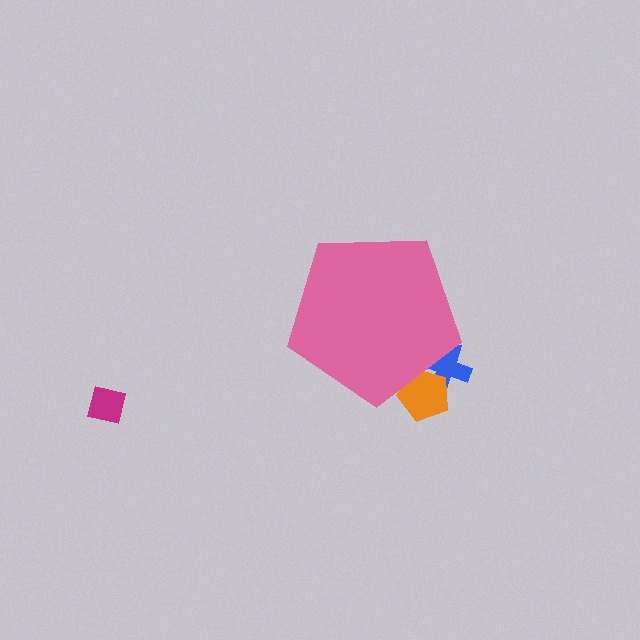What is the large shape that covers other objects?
A pink pentagon.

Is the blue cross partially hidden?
Yes, the blue cross is partially hidden behind the pink pentagon.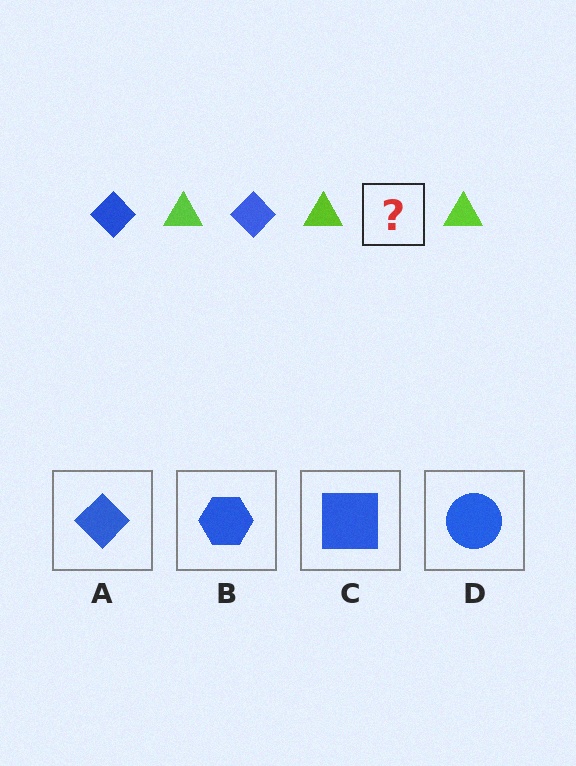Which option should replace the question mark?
Option A.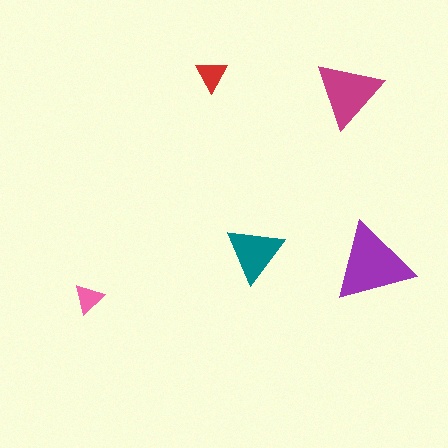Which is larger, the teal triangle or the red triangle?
The teal one.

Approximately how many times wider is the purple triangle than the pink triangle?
About 2.5 times wider.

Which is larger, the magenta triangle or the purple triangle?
The purple one.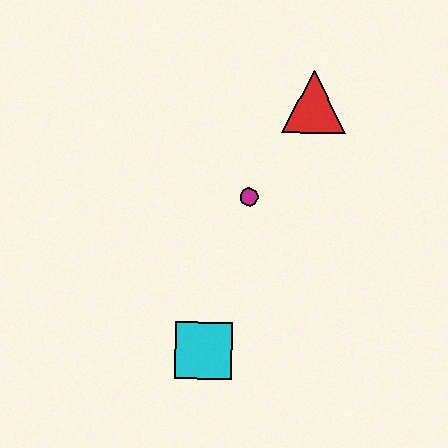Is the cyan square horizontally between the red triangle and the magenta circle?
No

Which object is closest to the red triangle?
The magenta circle is closest to the red triangle.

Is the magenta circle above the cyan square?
Yes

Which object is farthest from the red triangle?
The cyan square is farthest from the red triangle.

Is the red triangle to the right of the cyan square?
Yes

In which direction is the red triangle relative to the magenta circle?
The red triangle is above the magenta circle.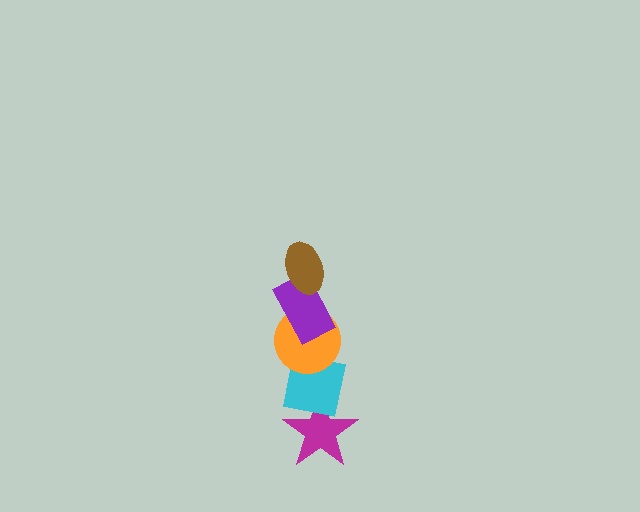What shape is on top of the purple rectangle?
The brown ellipse is on top of the purple rectangle.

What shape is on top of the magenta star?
The cyan square is on top of the magenta star.